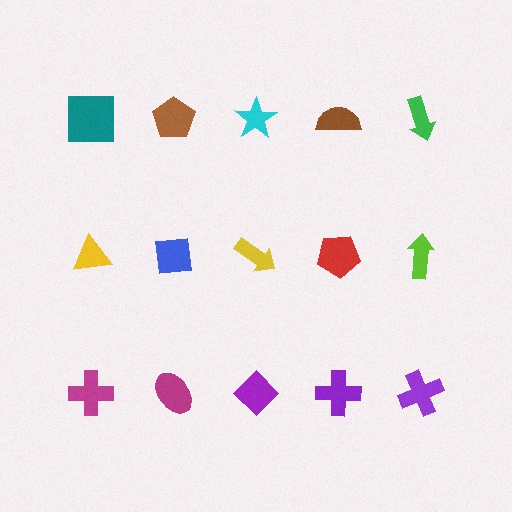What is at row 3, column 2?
A magenta ellipse.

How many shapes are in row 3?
5 shapes.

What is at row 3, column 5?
A purple cross.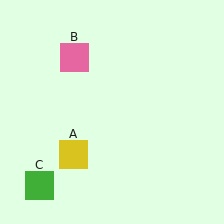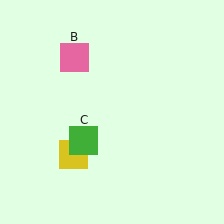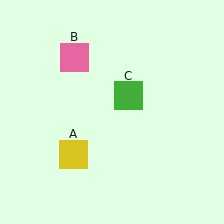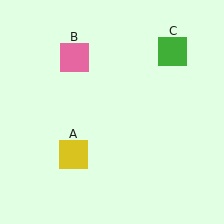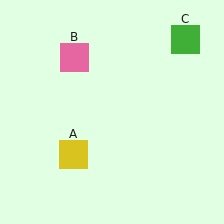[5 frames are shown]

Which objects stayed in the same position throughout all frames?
Yellow square (object A) and pink square (object B) remained stationary.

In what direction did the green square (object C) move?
The green square (object C) moved up and to the right.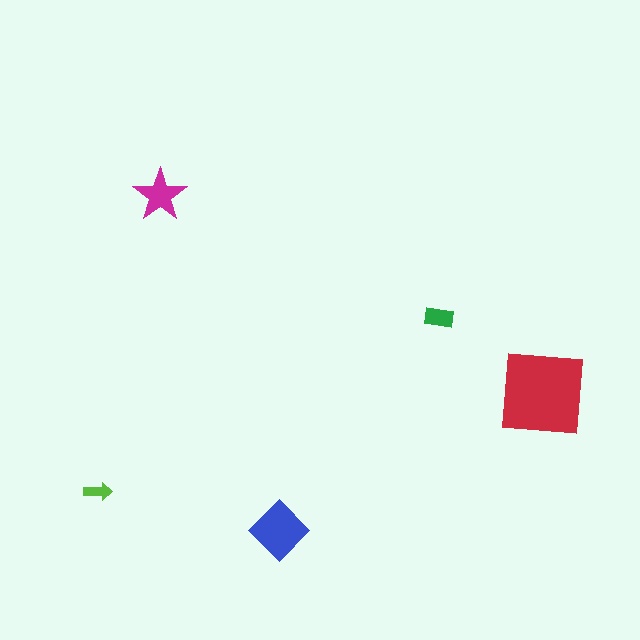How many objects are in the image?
There are 5 objects in the image.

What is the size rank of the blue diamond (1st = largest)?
2nd.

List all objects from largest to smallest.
The red square, the blue diamond, the magenta star, the green rectangle, the lime arrow.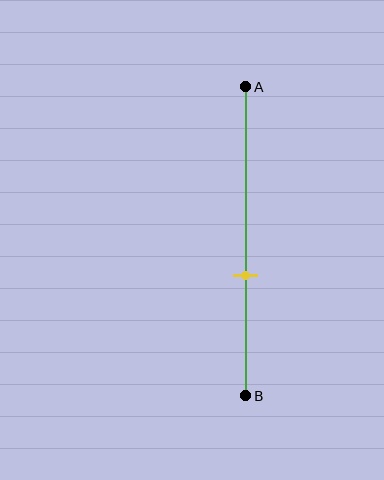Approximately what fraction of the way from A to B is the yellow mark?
The yellow mark is approximately 60% of the way from A to B.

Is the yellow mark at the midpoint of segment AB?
No, the mark is at about 60% from A, not at the 50% midpoint.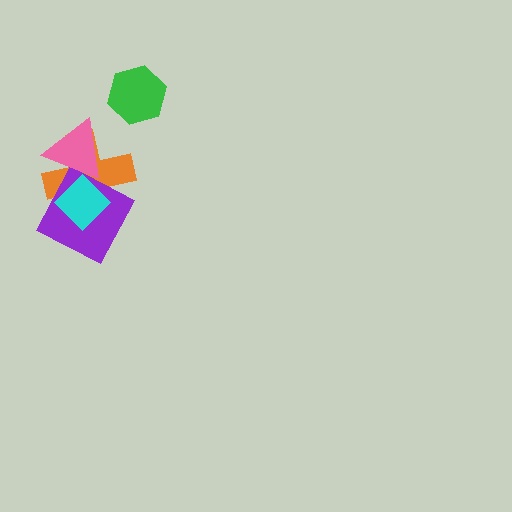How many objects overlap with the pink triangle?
2 objects overlap with the pink triangle.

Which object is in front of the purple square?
The cyan diamond is in front of the purple square.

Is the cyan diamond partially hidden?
Yes, it is partially covered by another shape.